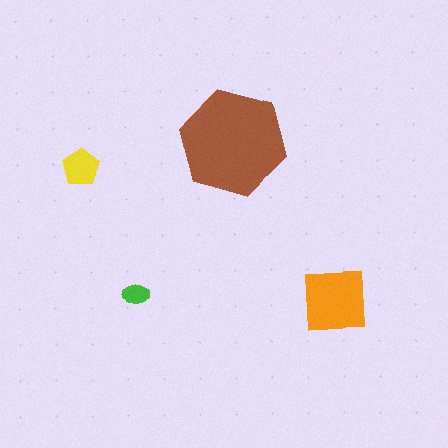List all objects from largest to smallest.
The brown hexagon, the orange square, the yellow pentagon, the green ellipse.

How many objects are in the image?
There are 4 objects in the image.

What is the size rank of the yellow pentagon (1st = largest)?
3rd.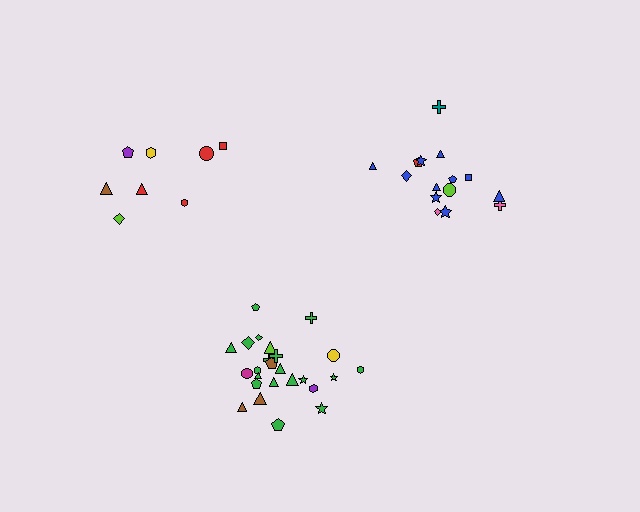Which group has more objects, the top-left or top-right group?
The top-right group.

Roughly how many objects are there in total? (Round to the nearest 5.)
Roughly 50 objects in total.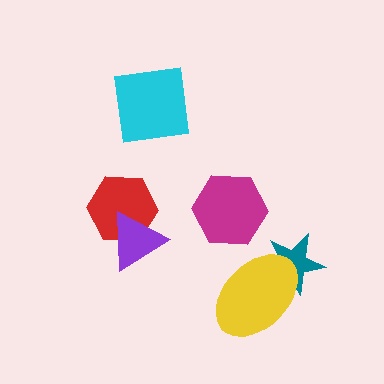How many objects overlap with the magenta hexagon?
0 objects overlap with the magenta hexagon.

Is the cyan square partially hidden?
No, no other shape covers it.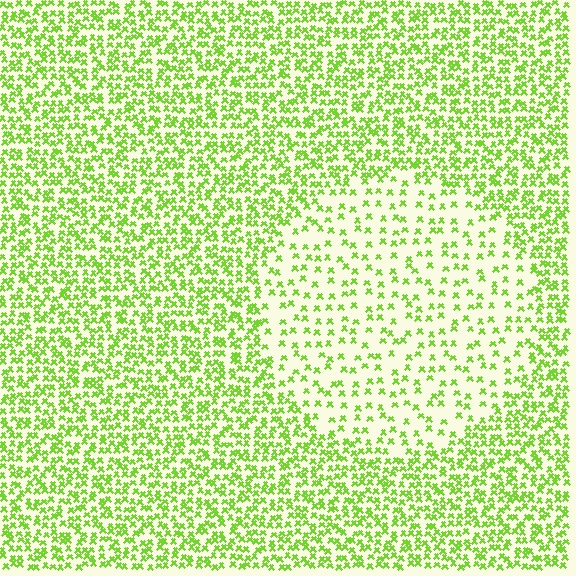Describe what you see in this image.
The image contains small lime elements arranged at two different densities. A circle-shaped region is visible where the elements are less densely packed than the surrounding area.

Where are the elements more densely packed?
The elements are more densely packed outside the circle boundary.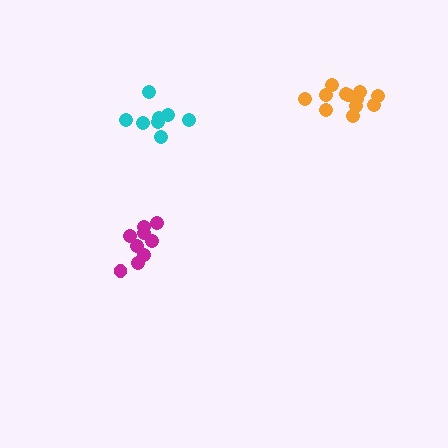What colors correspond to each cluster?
The clusters are colored: orange, magenta, cyan.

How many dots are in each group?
Group 1: 12 dots, Group 2: 9 dots, Group 3: 8 dots (29 total).